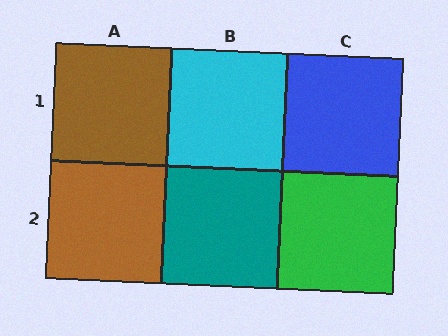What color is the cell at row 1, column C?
Blue.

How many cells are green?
1 cell is green.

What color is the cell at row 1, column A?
Brown.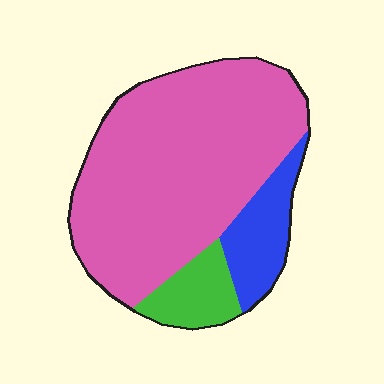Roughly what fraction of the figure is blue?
Blue covers 14% of the figure.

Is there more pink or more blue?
Pink.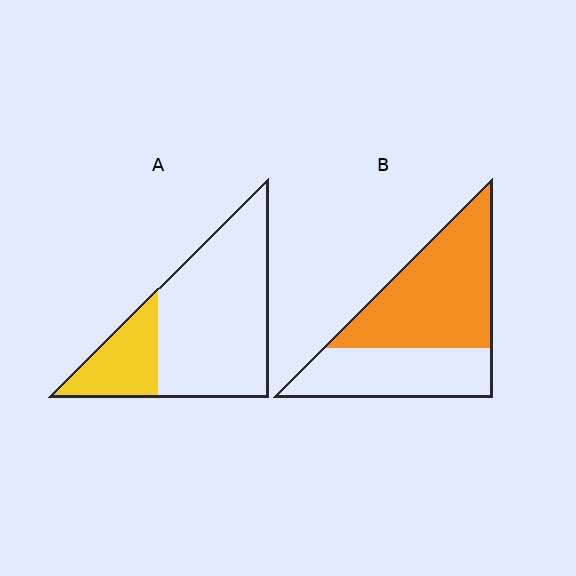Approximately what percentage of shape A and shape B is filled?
A is approximately 25% and B is approximately 60%.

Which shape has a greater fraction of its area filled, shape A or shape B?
Shape B.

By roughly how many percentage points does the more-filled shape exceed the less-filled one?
By roughly 35 percentage points (B over A).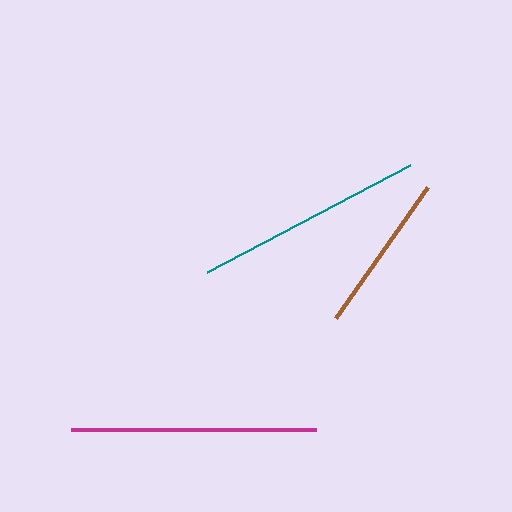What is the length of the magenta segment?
The magenta segment is approximately 245 pixels long.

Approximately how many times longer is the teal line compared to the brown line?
The teal line is approximately 1.4 times the length of the brown line.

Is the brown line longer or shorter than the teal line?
The teal line is longer than the brown line.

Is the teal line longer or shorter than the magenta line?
The magenta line is longer than the teal line.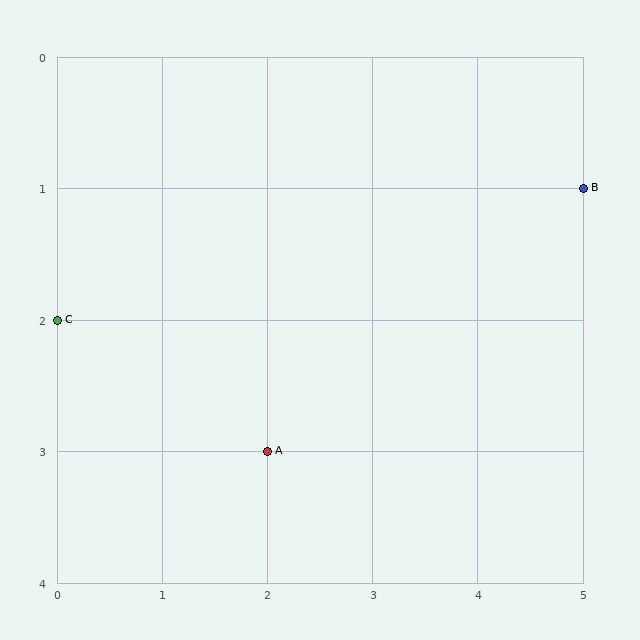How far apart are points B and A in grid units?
Points B and A are 3 columns and 2 rows apart (about 3.6 grid units diagonally).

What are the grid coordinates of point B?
Point B is at grid coordinates (5, 1).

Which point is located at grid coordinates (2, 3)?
Point A is at (2, 3).